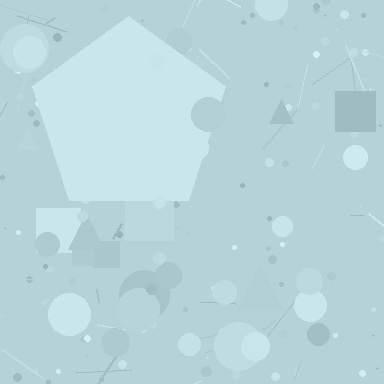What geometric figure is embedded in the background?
A pentagon is embedded in the background.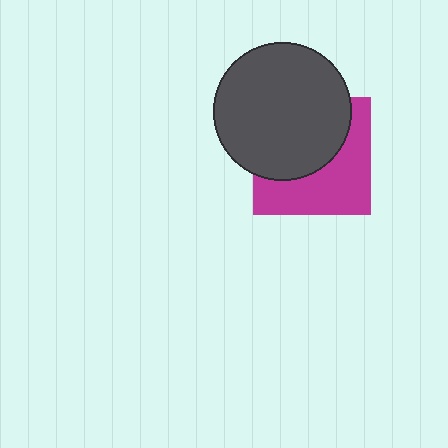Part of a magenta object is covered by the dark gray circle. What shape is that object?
It is a square.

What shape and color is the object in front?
The object in front is a dark gray circle.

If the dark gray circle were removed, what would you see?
You would see the complete magenta square.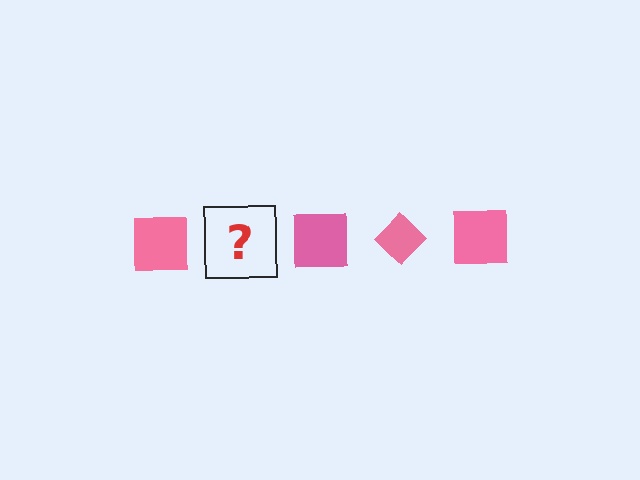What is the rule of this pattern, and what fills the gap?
The rule is that the pattern cycles through square, diamond shapes in pink. The gap should be filled with a pink diamond.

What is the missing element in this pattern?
The missing element is a pink diamond.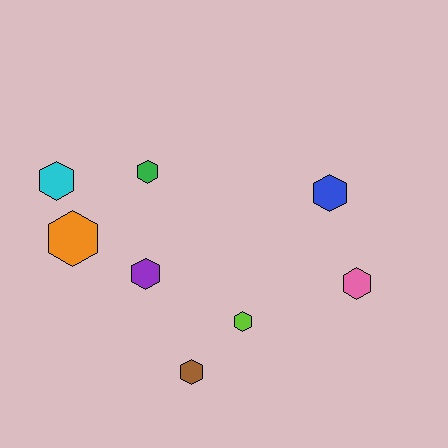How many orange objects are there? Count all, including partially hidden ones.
There is 1 orange object.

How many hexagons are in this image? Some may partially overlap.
There are 8 hexagons.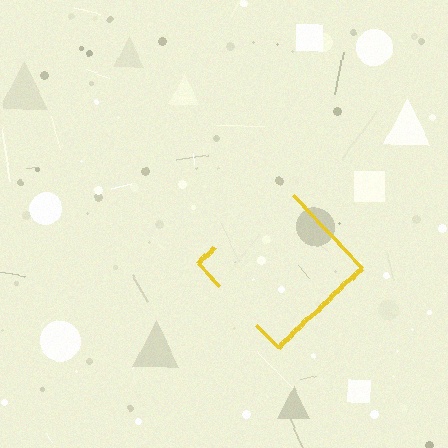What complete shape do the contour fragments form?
The contour fragments form a diamond.